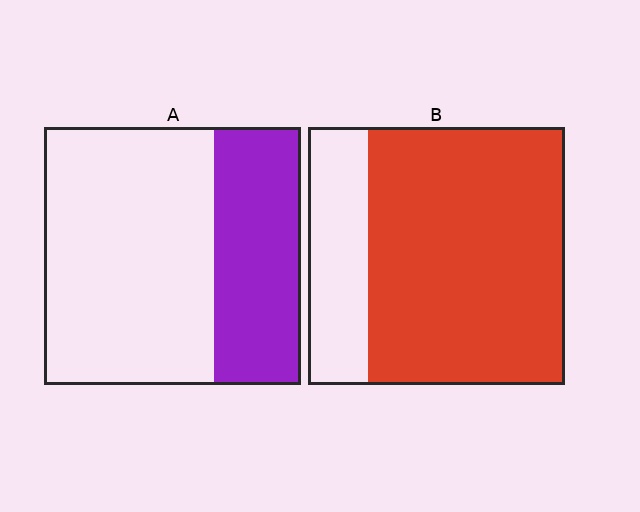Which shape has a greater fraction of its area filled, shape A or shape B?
Shape B.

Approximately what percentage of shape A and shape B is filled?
A is approximately 35% and B is approximately 75%.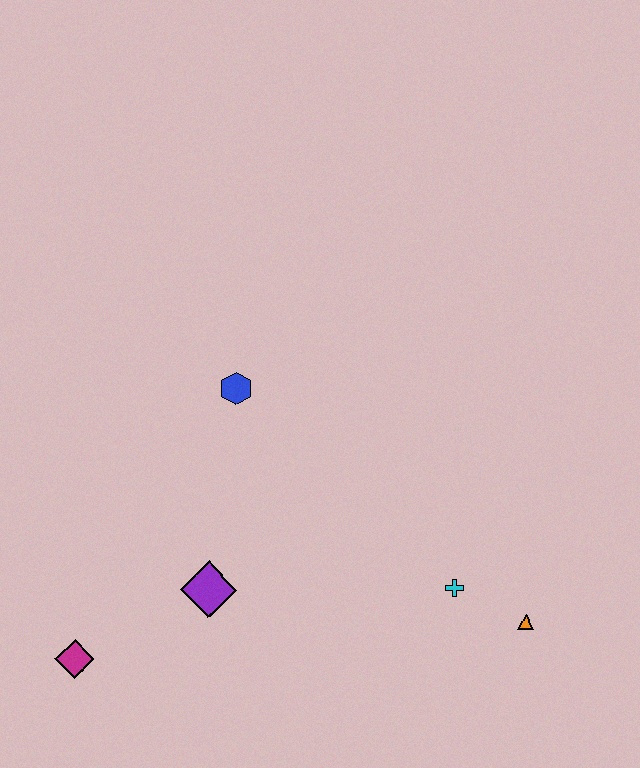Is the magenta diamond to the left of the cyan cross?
Yes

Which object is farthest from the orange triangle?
The magenta diamond is farthest from the orange triangle.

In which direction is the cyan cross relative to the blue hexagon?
The cyan cross is to the right of the blue hexagon.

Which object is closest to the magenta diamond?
The purple diamond is closest to the magenta diamond.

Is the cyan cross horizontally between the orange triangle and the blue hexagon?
Yes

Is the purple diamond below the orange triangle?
No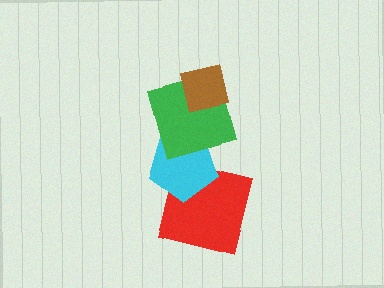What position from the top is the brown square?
The brown square is 1st from the top.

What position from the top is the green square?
The green square is 2nd from the top.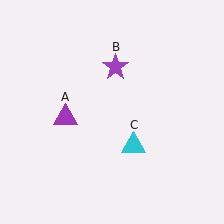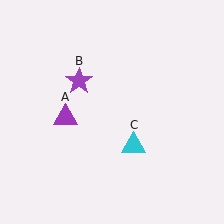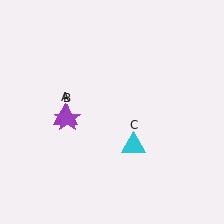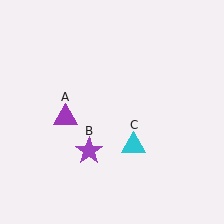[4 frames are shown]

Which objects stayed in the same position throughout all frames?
Purple triangle (object A) and cyan triangle (object C) remained stationary.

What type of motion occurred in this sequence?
The purple star (object B) rotated counterclockwise around the center of the scene.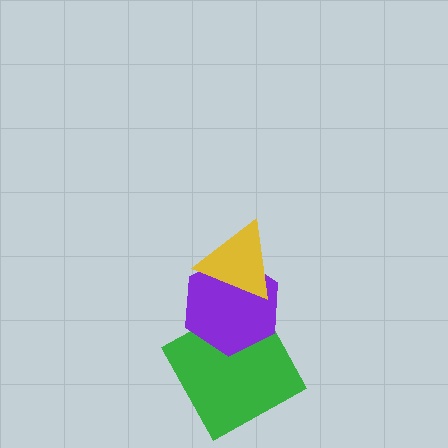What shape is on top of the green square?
The purple hexagon is on top of the green square.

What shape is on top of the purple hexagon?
The yellow triangle is on top of the purple hexagon.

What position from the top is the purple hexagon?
The purple hexagon is 2nd from the top.